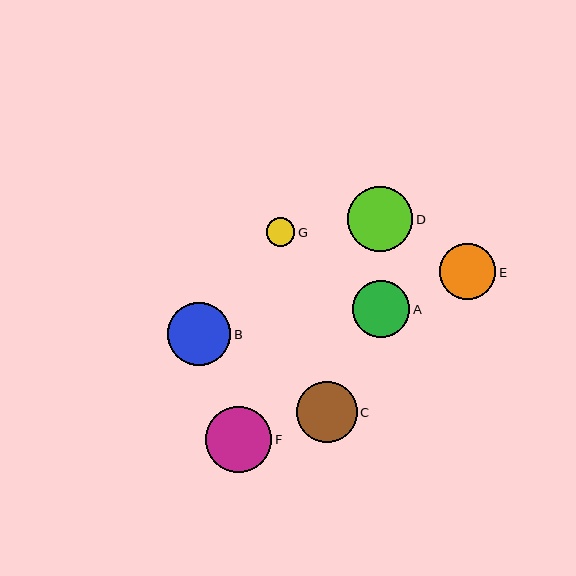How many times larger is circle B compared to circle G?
Circle B is approximately 2.2 times the size of circle G.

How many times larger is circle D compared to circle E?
Circle D is approximately 1.2 times the size of circle E.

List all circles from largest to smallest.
From largest to smallest: F, D, B, C, A, E, G.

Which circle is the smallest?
Circle G is the smallest with a size of approximately 29 pixels.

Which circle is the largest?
Circle F is the largest with a size of approximately 66 pixels.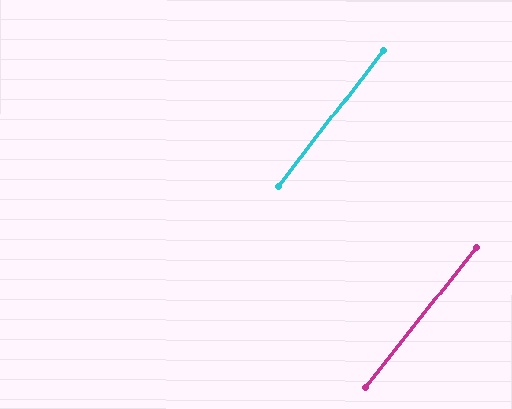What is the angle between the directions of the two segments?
Approximately 1 degree.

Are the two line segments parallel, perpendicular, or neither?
Parallel — their directions differ by only 1.0°.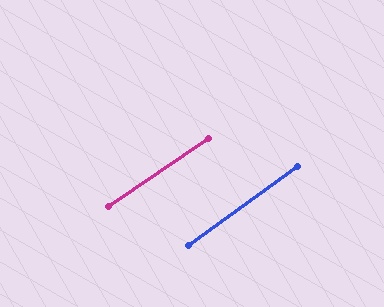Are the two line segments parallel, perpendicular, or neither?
Parallel — their directions differ by only 1.6°.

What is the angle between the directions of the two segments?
Approximately 2 degrees.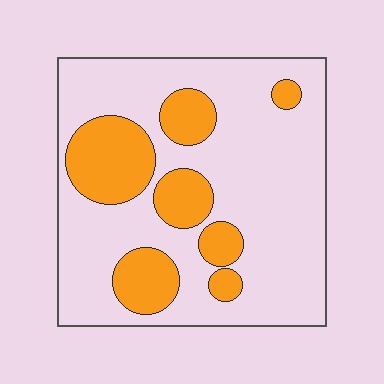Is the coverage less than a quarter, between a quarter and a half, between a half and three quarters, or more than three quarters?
Between a quarter and a half.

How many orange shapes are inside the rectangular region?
7.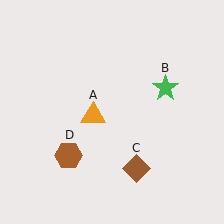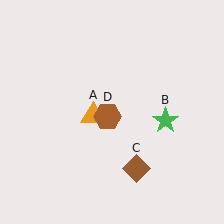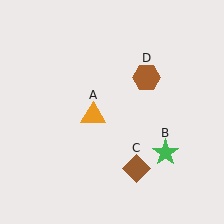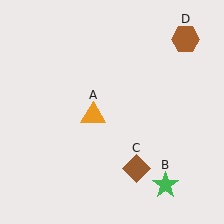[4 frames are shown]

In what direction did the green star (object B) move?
The green star (object B) moved down.